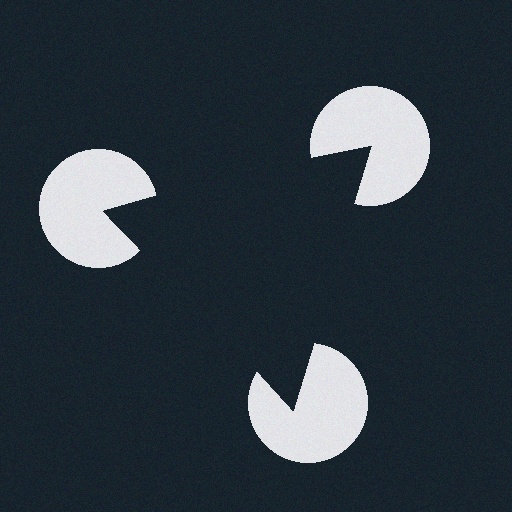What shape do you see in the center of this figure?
An illusory triangle — its edges are inferred from the aligned wedge cuts in the pac-man discs, not physically drawn.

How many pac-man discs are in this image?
There are 3 — one at each vertex of the illusory triangle.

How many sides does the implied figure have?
3 sides.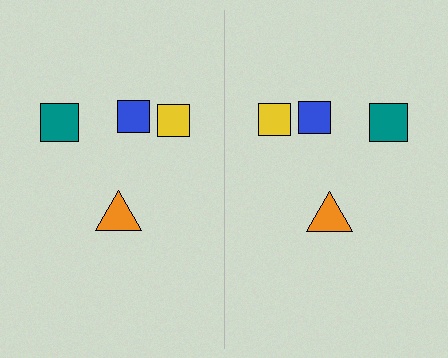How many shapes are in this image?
There are 8 shapes in this image.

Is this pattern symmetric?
Yes, this pattern has bilateral (reflection) symmetry.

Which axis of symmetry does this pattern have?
The pattern has a vertical axis of symmetry running through the center of the image.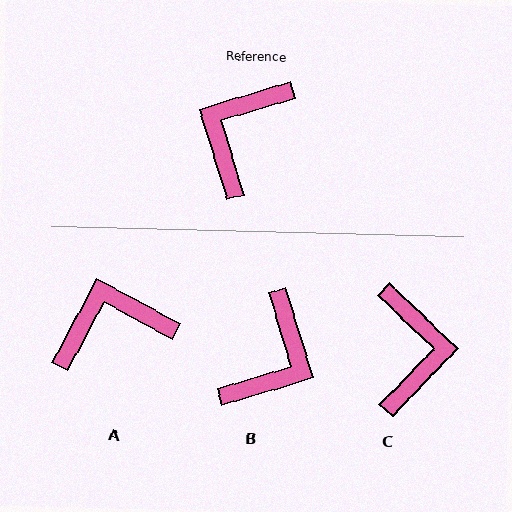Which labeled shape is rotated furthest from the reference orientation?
B, about 180 degrees away.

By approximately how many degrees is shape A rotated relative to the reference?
Approximately 45 degrees clockwise.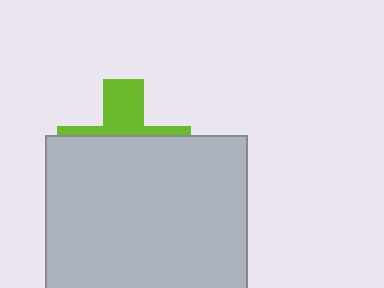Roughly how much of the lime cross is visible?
A small part of it is visible (roughly 34%).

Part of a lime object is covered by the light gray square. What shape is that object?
It is a cross.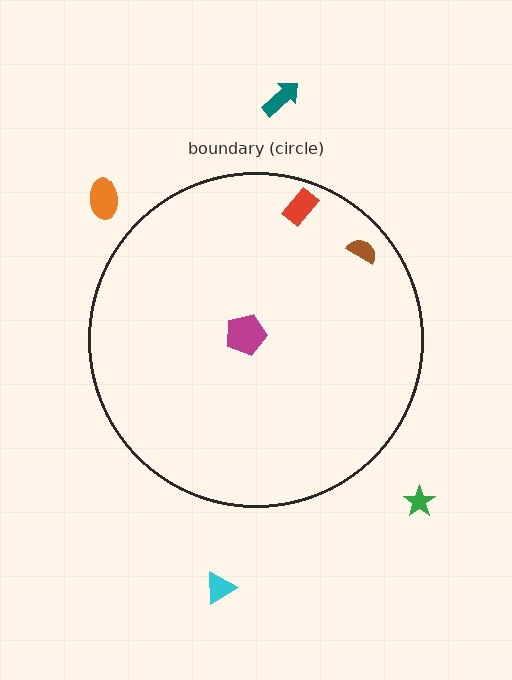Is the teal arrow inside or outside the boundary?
Outside.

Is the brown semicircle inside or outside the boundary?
Inside.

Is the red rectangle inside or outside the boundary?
Inside.